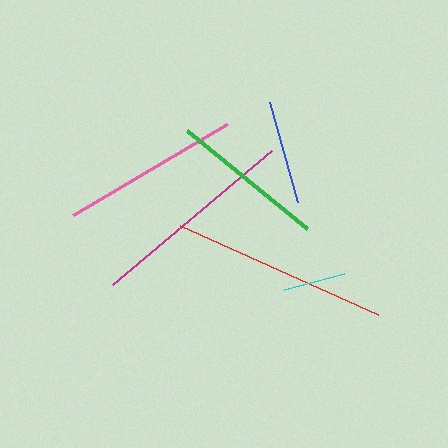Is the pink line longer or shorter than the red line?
The red line is longer than the pink line.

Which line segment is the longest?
The red line is the longest at approximately 217 pixels.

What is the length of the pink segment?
The pink segment is approximately 179 pixels long.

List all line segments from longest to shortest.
From longest to shortest: red, magenta, pink, green, blue, cyan.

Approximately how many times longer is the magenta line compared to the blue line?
The magenta line is approximately 2.0 times the length of the blue line.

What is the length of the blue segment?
The blue segment is approximately 104 pixels long.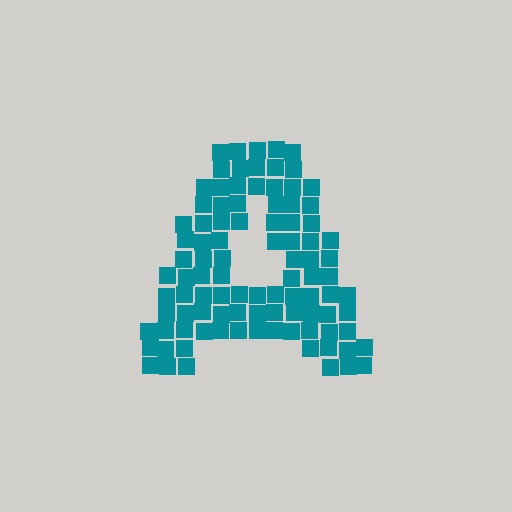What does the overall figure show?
The overall figure shows the letter A.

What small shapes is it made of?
It is made of small squares.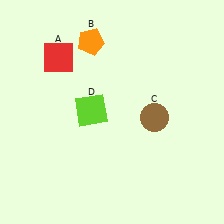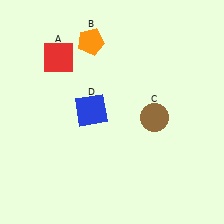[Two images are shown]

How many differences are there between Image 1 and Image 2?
There is 1 difference between the two images.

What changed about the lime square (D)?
In Image 1, D is lime. In Image 2, it changed to blue.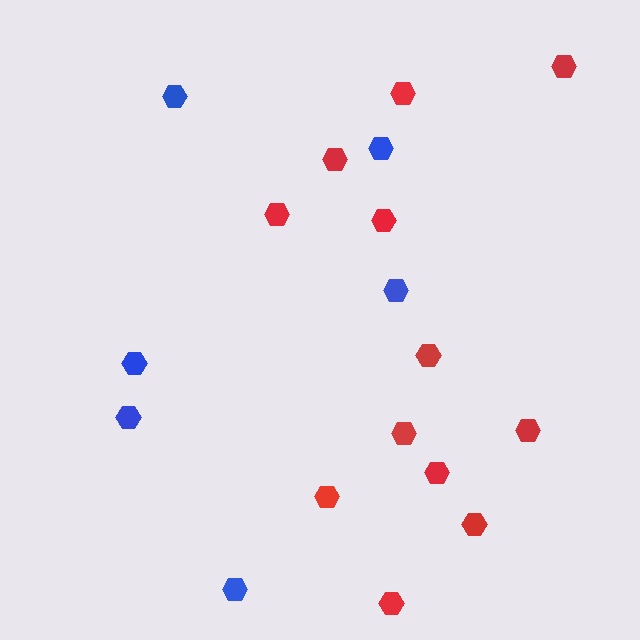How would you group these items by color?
There are 2 groups: one group of red hexagons (12) and one group of blue hexagons (6).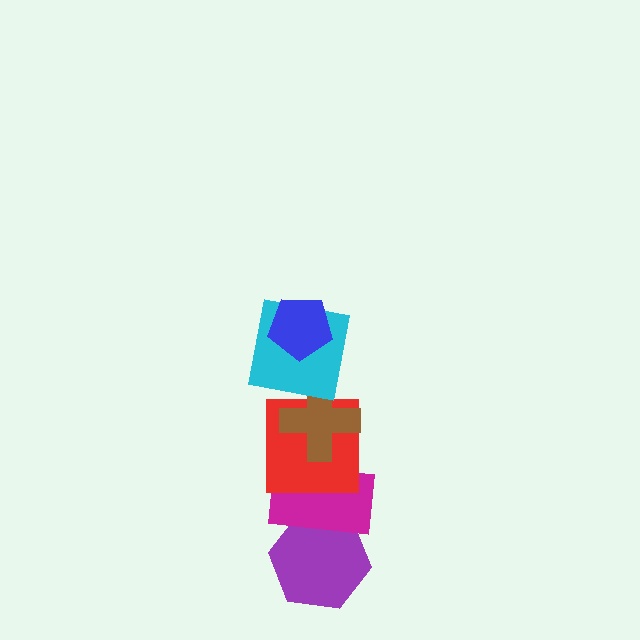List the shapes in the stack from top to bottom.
From top to bottom: the blue pentagon, the cyan square, the brown cross, the red square, the magenta rectangle, the purple hexagon.